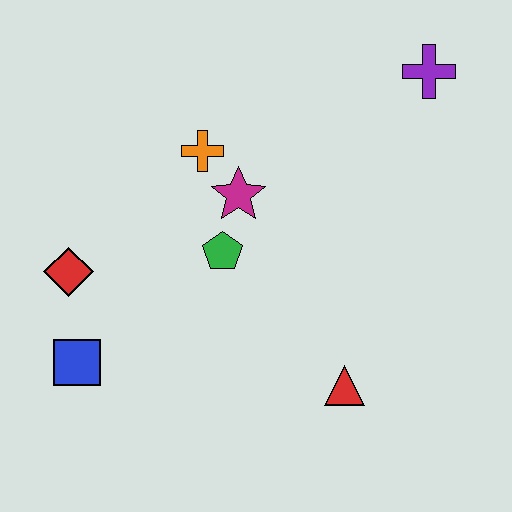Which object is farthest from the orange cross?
The red triangle is farthest from the orange cross.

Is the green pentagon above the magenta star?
No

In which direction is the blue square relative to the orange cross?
The blue square is below the orange cross.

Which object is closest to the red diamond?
The blue square is closest to the red diamond.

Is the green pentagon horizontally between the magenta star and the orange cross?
Yes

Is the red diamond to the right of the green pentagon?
No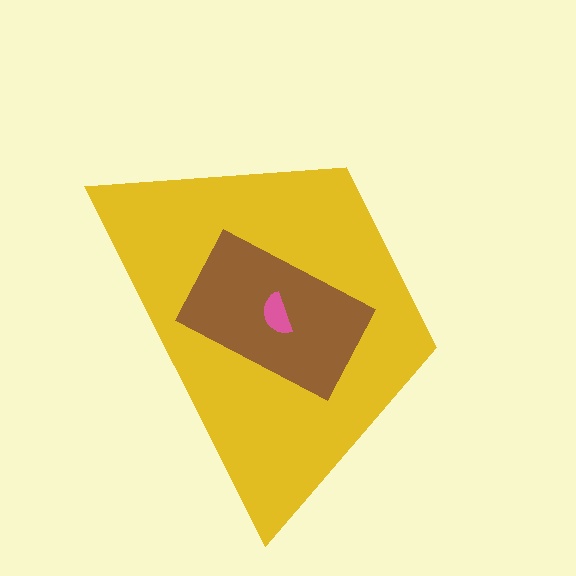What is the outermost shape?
The yellow trapezoid.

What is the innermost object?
The pink semicircle.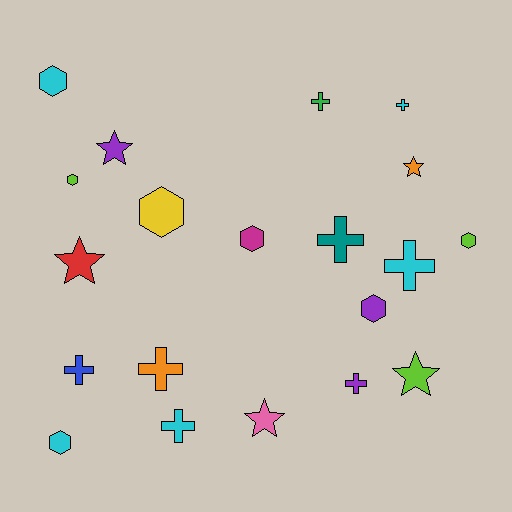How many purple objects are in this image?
There are 3 purple objects.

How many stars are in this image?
There are 5 stars.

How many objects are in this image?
There are 20 objects.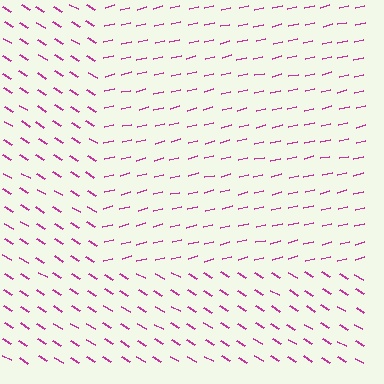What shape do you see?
I see a rectangle.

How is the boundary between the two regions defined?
The boundary is defined purely by a change in line orientation (approximately 45 degrees difference). All lines are the same color and thickness.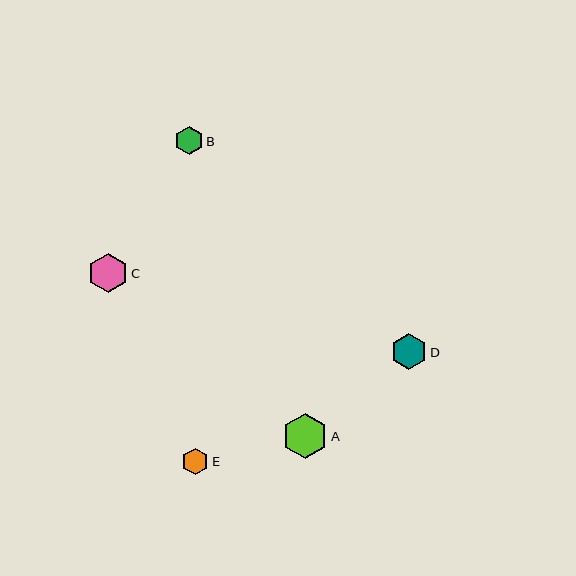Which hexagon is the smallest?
Hexagon E is the smallest with a size of approximately 26 pixels.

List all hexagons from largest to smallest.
From largest to smallest: A, C, D, B, E.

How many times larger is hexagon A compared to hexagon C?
Hexagon A is approximately 1.1 times the size of hexagon C.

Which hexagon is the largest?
Hexagon A is the largest with a size of approximately 45 pixels.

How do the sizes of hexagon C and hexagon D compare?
Hexagon C and hexagon D are approximately the same size.